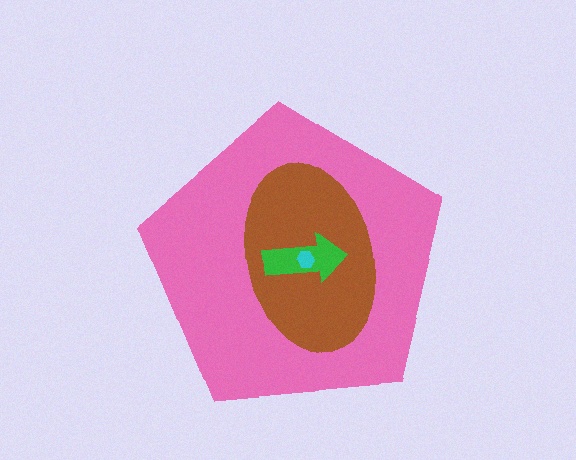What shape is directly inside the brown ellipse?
The green arrow.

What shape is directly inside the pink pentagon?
The brown ellipse.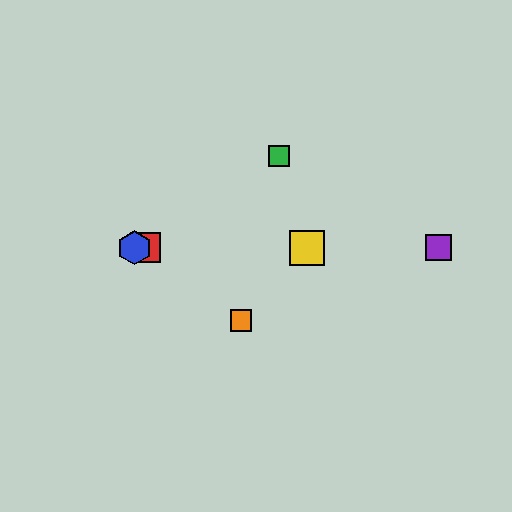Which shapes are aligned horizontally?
The red square, the blue hexagon, the yellow square, the purple square are aligned horizontally.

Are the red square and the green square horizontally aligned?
No, the red square is at y≈248 and the green square is at y≈156.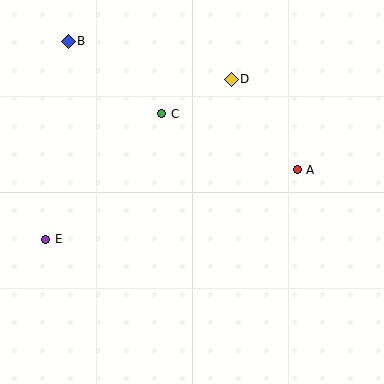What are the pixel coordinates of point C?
Point C is at (162, 114).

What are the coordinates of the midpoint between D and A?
The midpoint between D and A is at (264, 125).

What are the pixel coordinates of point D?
Point D is at (231, 79).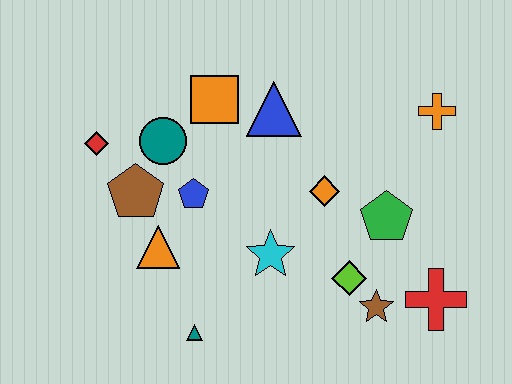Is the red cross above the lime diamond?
No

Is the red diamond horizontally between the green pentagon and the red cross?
No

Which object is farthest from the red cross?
The red diamond is farthest from the red cross.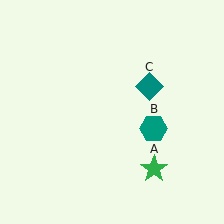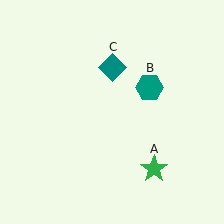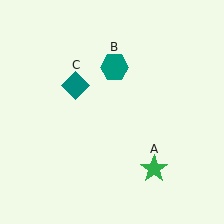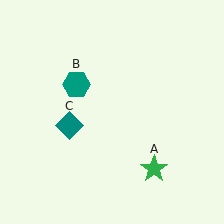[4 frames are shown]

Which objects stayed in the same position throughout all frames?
Green star (object A) remained stationary.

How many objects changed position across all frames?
2 objects changed position: teal hexagon (object B), teal diamond (object C).